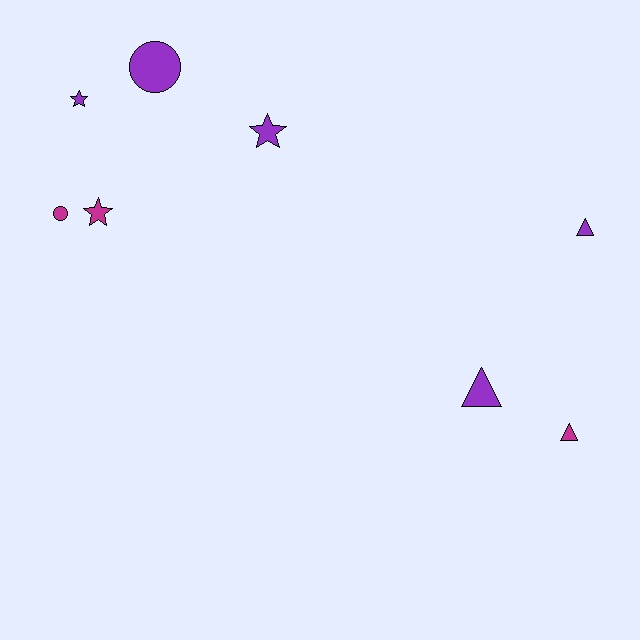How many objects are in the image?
There are 8 objects.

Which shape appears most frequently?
Triangle, with 3 objects.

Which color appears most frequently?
Purple, with 5 objects.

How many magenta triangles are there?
There is 1 magenta triangle.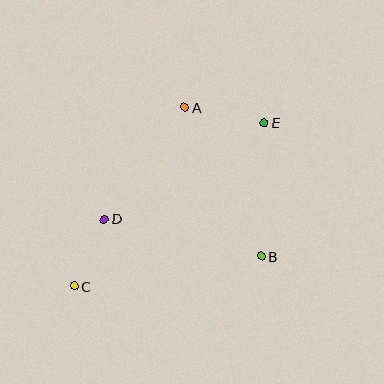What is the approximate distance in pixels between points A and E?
The distance between A and E is approximately 81 pixels.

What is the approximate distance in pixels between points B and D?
The distance between B and D is approximately 162 pixels.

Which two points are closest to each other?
Points C and D are closest to each other.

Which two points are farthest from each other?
Points C and E are farthest from each other.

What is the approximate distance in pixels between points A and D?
The distance between A and D is approximately 138 pixels.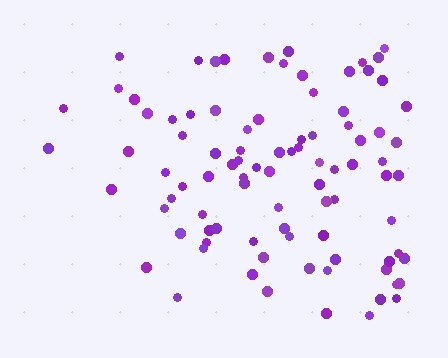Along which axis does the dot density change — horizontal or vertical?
Horizontal.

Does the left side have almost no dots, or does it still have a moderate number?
Still a moderate number, just noticeably fewer than the right.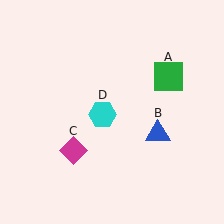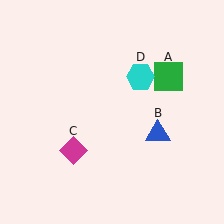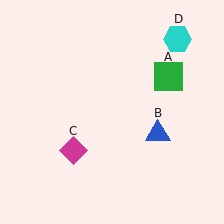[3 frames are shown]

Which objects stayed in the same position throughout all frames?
Green square (object A) and blue triangle (object B) and magenta diamond (object C) remained stationary.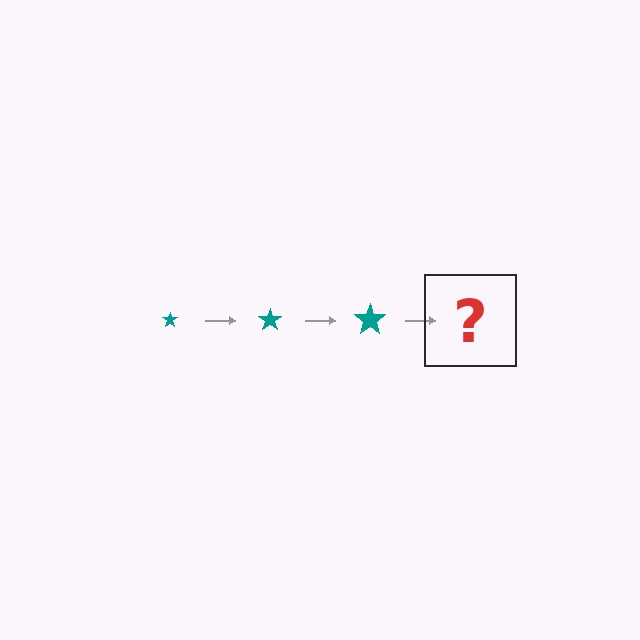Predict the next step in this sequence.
The next step is a teal star, larger than the previous one.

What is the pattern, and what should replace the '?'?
The pattern is that the star gets progressively larger each step. The '?' should be a teal star, larger than the previous one.